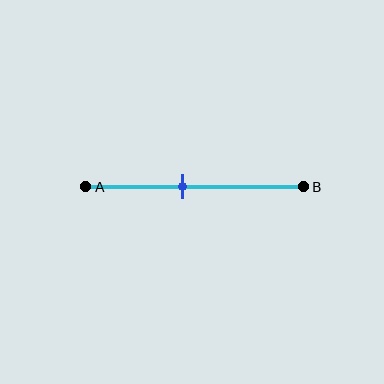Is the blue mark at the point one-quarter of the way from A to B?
No, the mark is at about 45% from A, not at the 25% one-quarter point.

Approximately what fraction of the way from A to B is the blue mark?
The blue mark is approximately 45% of the way from A to B.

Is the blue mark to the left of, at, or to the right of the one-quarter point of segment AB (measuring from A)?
The blue mark is to the right of the one-quarter point of segment AB.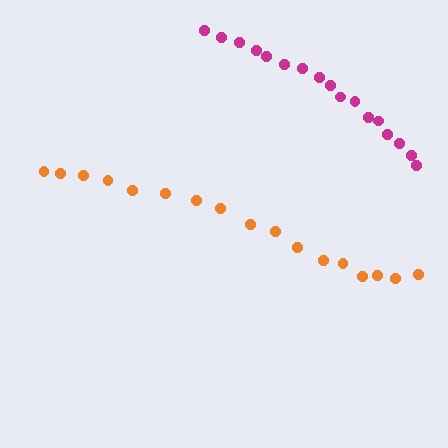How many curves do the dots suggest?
There are 2 distinct paths.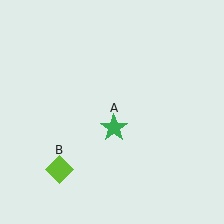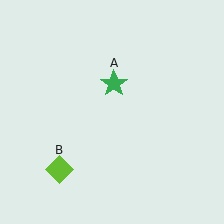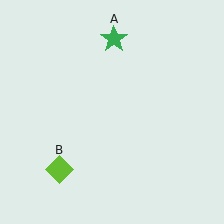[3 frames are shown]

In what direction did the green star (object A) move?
The green star (object A) moved up.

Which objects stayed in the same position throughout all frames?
Lime diamond (object B) remained stationary.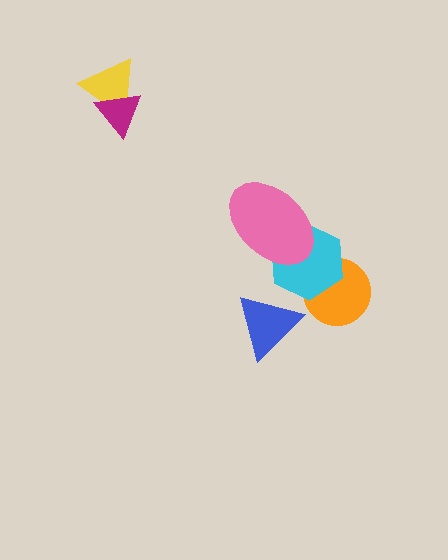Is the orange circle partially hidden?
Yes, it is partially covered by another shape.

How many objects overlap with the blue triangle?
0 objects overlap with the blue triangle.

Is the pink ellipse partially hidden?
No, no other shape covers it.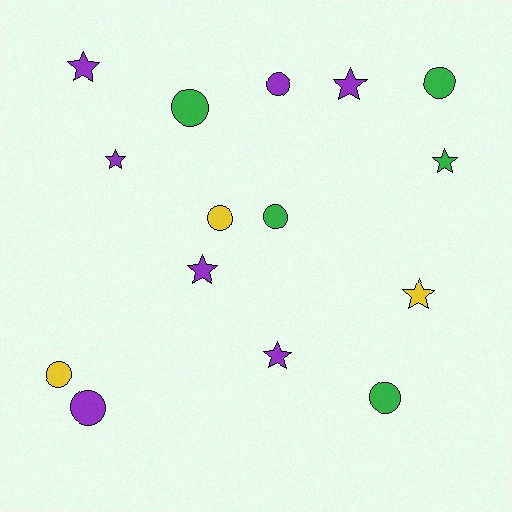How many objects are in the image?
There are 15 objects.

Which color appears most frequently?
Purple, with 7 objects.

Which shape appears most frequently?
Circle, with 8 objects.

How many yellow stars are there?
There is 1 yellow star.